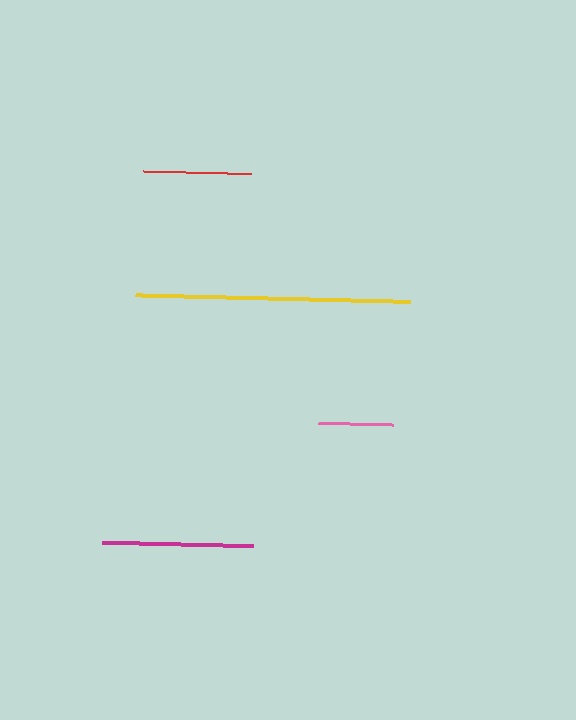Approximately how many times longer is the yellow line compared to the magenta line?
The yellow line is approximately 1.8 times the length of the magenta line.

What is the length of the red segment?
The red segment is approximately 108 pixels long.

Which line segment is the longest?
The yellow line is the longest at approximately 275 pixels.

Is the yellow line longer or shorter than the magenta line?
The yellow line is longer than the magenta line.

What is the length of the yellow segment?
The yellow segment is approximately 275 pixels long.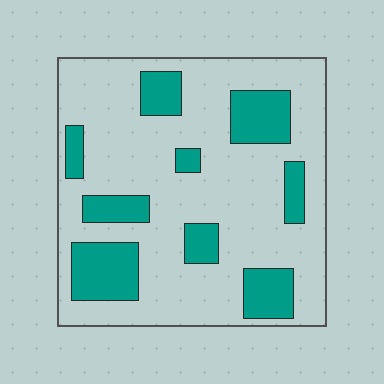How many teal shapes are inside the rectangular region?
9.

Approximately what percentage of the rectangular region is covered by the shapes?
Approximately 25%.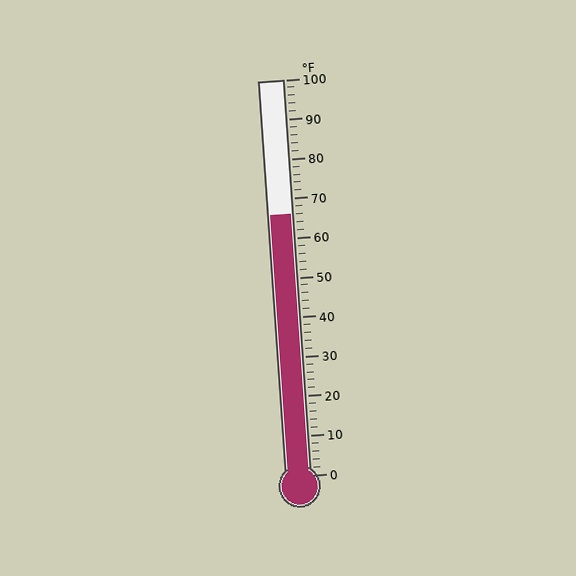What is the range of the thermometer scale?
The thermometer scale ranges from 0°F to 100°F.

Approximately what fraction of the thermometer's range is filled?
The thermometer is filled to approximately 65% of its range.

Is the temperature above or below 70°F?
The temperature is below 70°F.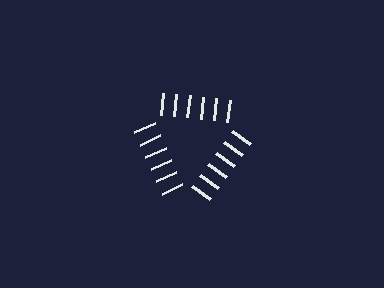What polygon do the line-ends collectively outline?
An illusory triangle — the line segments terminate on its edges but no continuous stroke is drawn.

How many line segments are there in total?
18 — 6 along each of the 3 edges.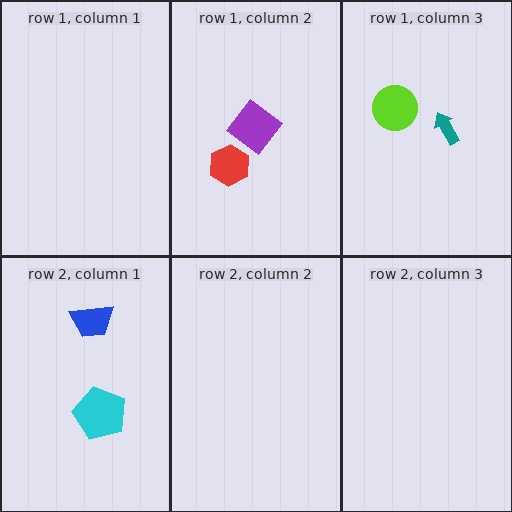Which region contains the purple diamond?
The row 1, column 2 region.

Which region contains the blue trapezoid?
The row 2, column 1 region.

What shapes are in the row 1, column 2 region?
The red hexagon, the purple diamond.